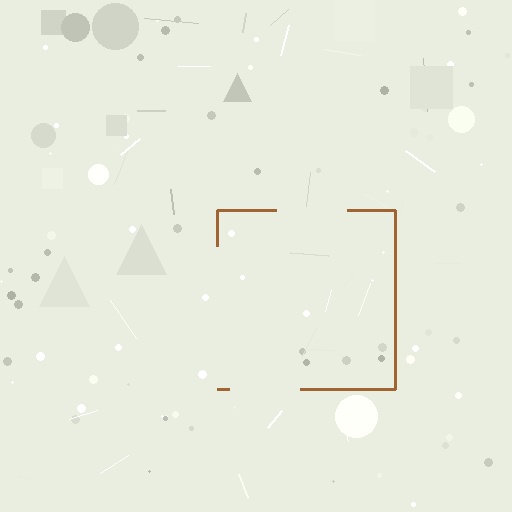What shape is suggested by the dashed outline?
The dashed outline suggests a square.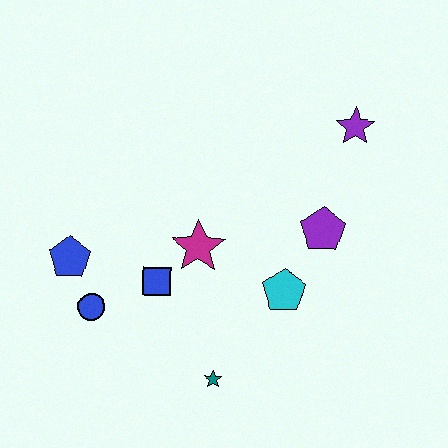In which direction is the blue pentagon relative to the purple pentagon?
The blue pentagon is to the left of the purple pentagon.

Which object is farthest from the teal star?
The purple star is farthest from the teal star.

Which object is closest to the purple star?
The purple pentagon is closest to the purple star.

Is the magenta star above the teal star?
Yes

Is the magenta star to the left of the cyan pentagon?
Yes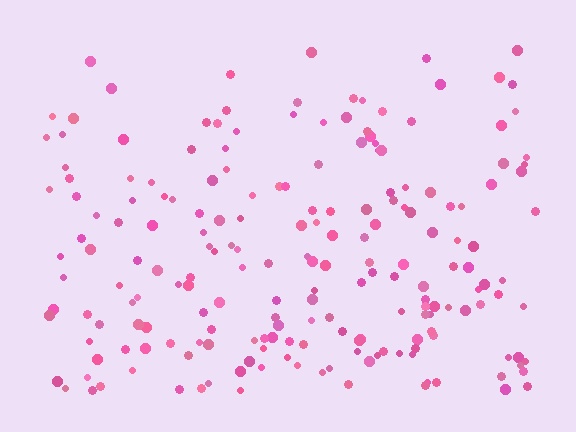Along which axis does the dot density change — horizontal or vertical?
Vertical.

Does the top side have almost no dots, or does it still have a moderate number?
Still a moderate number, just noticeably fewer than the bottom.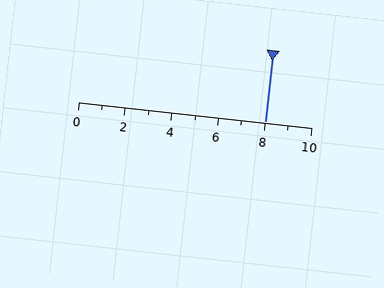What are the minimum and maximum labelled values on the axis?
The axis runs from 0 to 10.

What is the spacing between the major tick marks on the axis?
The major ticks are spaced 2 apart.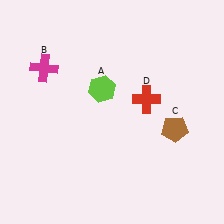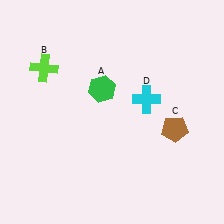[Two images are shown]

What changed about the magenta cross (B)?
In Image 1, B is magenta. In Image 2, it changed to lime.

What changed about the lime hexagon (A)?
In Image 1, A is lime. In Image 2, it changed to green.